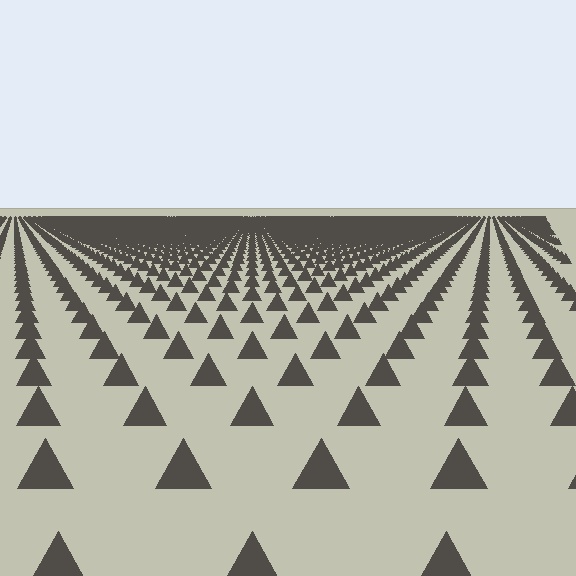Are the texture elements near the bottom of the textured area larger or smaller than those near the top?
Larger. Near the bottom, elements are closer to the viewer and appear at a bigger on-screen size.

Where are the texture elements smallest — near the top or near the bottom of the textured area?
Near the top.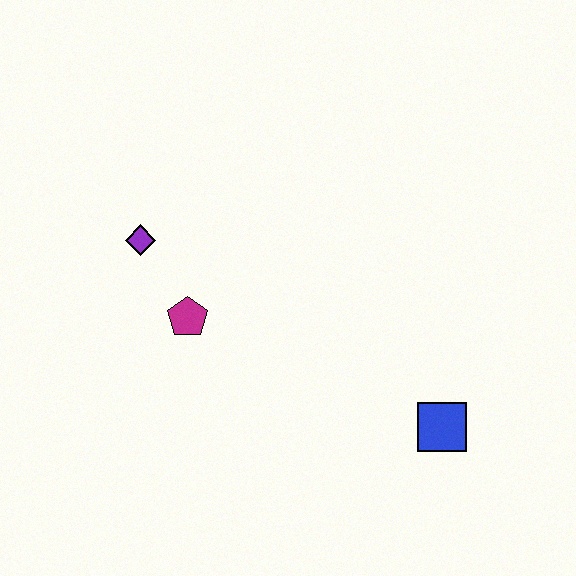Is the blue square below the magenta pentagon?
Yes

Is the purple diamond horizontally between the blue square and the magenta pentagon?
No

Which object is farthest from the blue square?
The purple diamond is farthest from the blue square.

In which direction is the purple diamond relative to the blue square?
The purple diamond is to the left of the blue square.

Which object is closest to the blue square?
The magenta pentagon is closest to the blue square.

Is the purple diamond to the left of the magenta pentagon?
Yes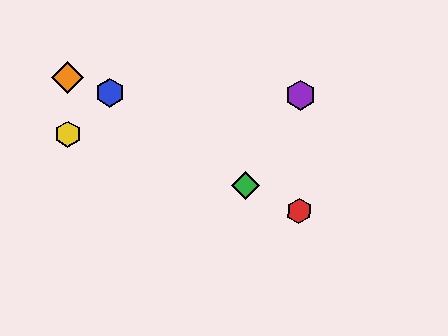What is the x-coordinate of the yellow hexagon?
The yellow hexagon is at x≈68.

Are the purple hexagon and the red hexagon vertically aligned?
Yes, both are at x≈300.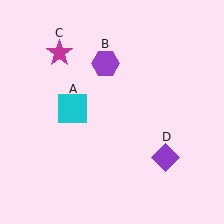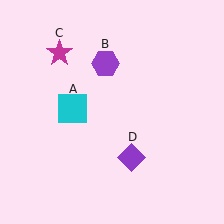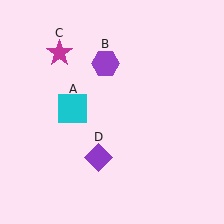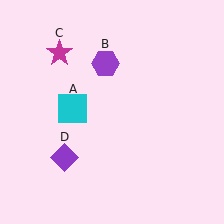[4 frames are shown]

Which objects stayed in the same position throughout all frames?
Cyan square (object A) and purple hexagon (object B) and magenta star (object C) remained stationary.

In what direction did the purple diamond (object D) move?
The purple diamond (object D) moved left.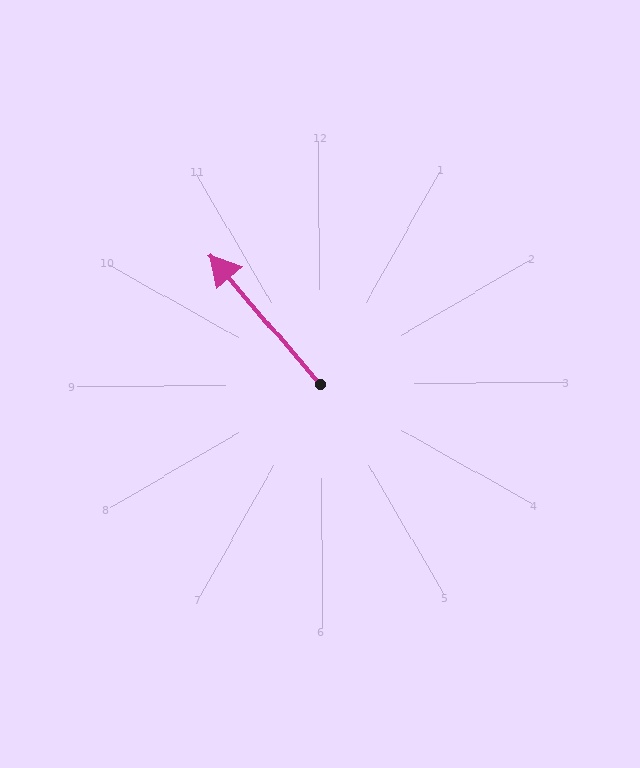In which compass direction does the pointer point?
Northwest.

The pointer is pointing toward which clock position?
Roughly 11 o'clock.